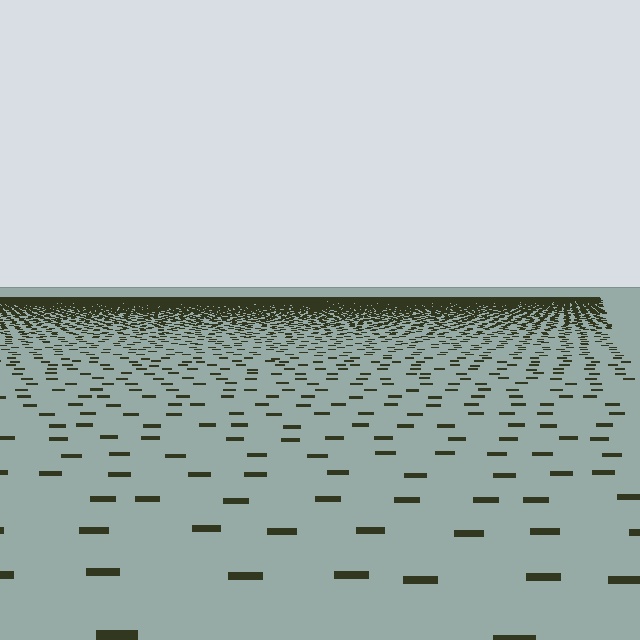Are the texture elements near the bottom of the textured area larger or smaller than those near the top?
Larger. Near the bottom, elements are closer to the viewer and appear at a bigger on-screen size.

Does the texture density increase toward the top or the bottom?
Density increases toward the top.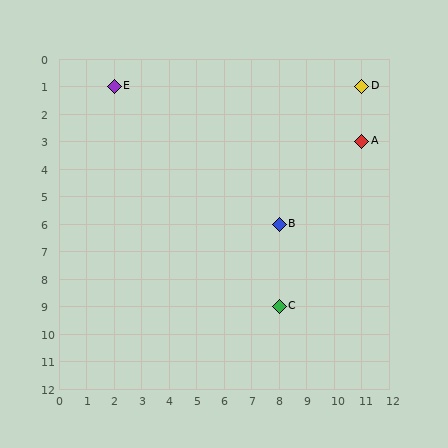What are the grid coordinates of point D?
Point D is at grid coordinates (11, 1).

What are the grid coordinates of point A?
Point A is at grid coordinates (11, 3).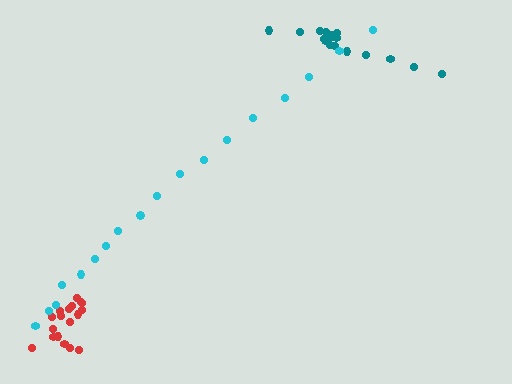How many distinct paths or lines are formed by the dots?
There are 3 distinct paths.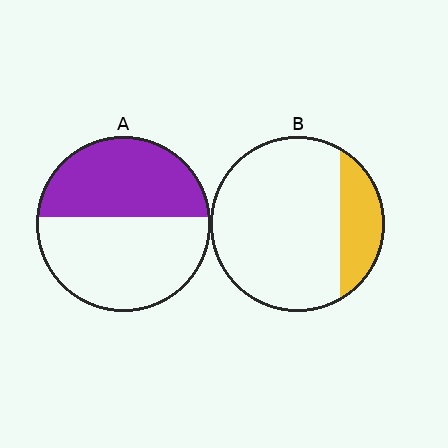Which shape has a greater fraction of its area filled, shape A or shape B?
Shape A.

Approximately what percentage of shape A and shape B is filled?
A is approximately 45% and B is approximately 20%.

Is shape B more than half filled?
No.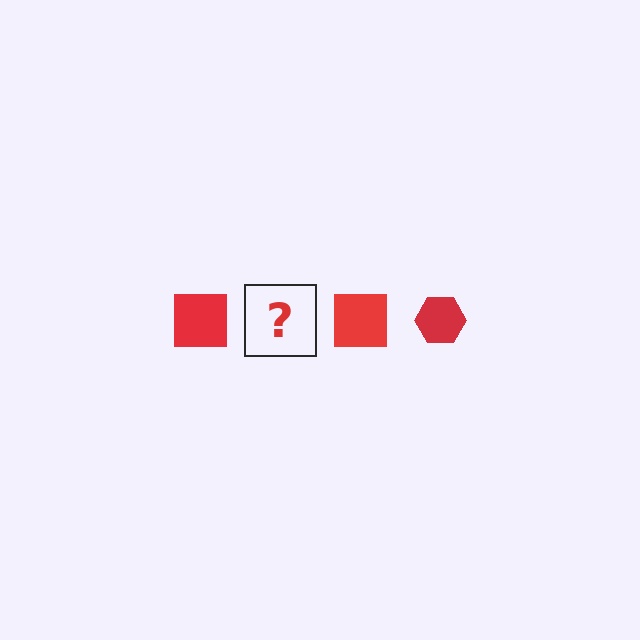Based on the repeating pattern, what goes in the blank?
The blank should be a red hexagon.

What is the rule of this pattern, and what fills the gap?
The rule is that the pattern cycles through square, hexagon shapes in red. The gap should be filled with a red hexagon.